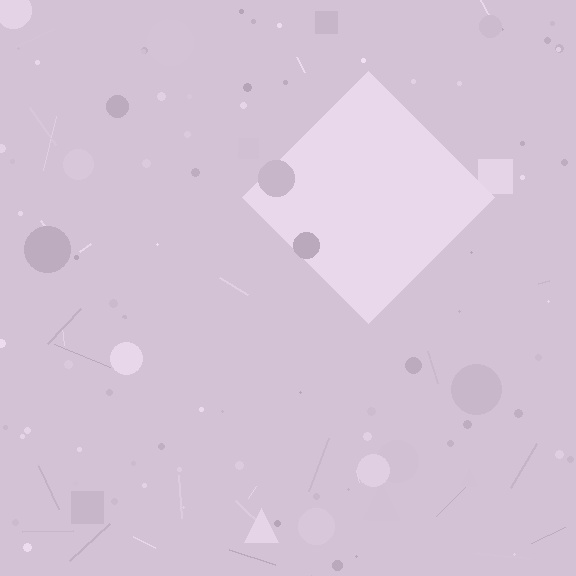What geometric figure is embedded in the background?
A diamond is embedded in the background.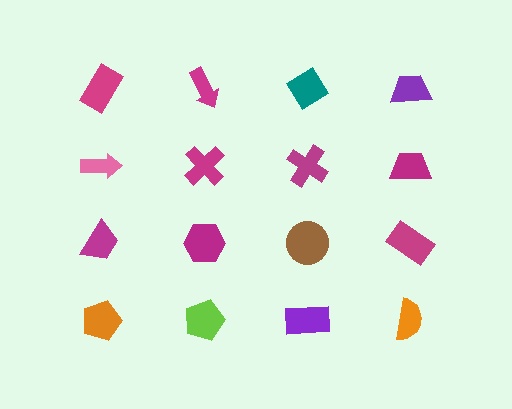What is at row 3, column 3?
A brown circle.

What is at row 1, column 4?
A purple trapezoid.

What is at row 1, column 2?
A magenta arrow.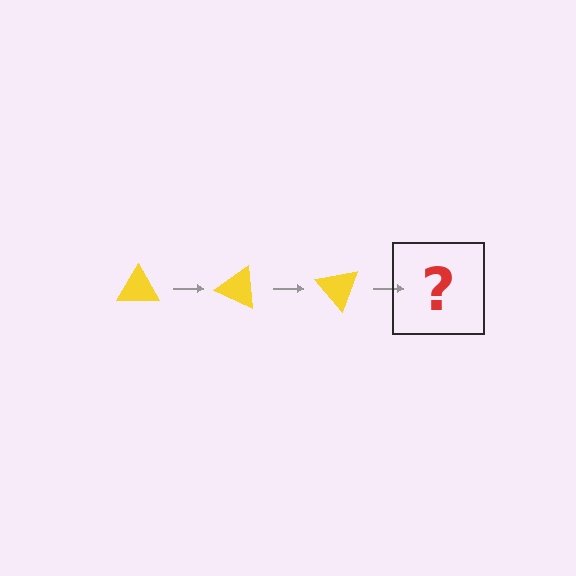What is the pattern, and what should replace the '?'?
The pattern is that the triangle rotates 25 degrees each step. The '?' should be a yellow triangle rotated 75 degrees.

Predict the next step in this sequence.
The next step is a yellow triangle rotated 75 degrees.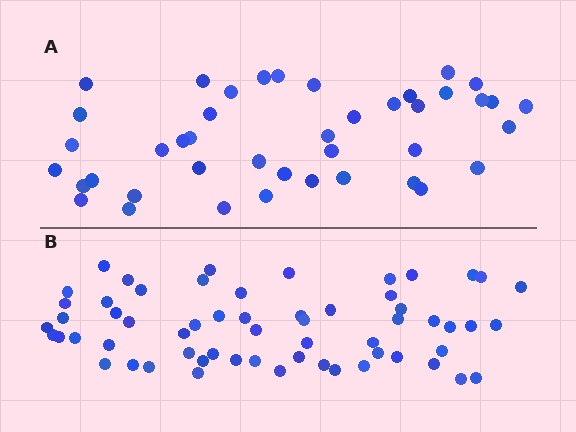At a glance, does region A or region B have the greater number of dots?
Region B (the bottom region) has more dots.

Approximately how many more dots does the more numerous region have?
Region B has approximately 20 more dots than region A.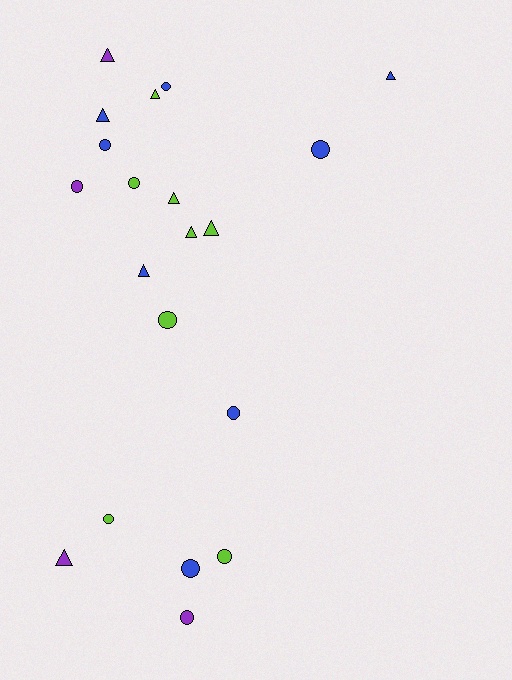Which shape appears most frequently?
Circle, with 11 objects.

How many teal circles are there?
There are no teal circles.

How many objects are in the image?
There are 20 objects.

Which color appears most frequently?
Lime, with 8 objects.